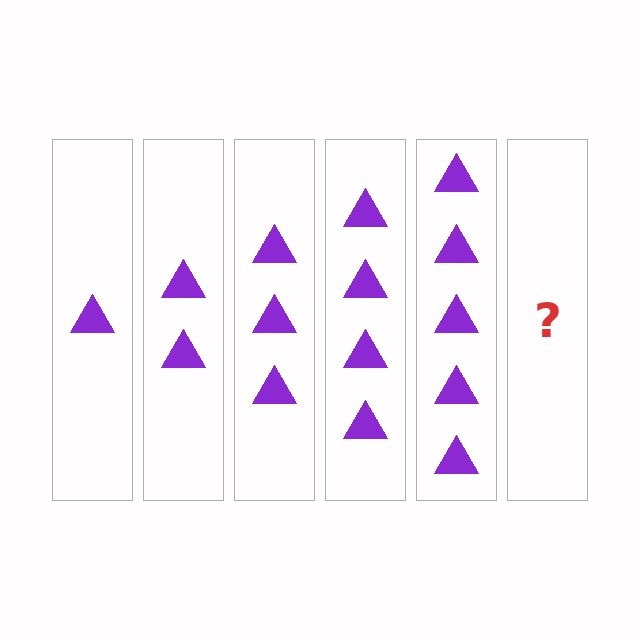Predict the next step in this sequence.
The next step is 6 triangles.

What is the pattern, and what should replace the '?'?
The pattern is that each step adds one more triangle. The '?' should be 6 triangles.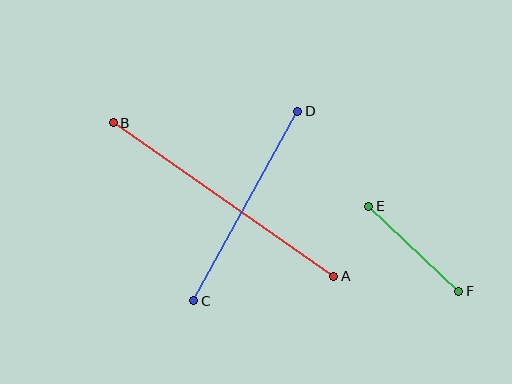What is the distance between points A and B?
The distance is approximately 269 pixels.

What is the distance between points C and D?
The distance is approximately 216 pixels.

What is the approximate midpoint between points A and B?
The midpoint is at approximately (223, 199) pixels.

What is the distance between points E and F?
The distance is approximately 124 pixels.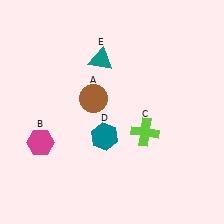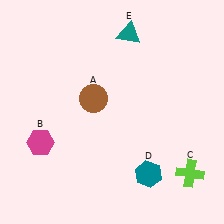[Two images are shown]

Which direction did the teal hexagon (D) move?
The teal hexagon (D) moved right.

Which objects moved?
The objects that moved are: the lime cross (C), the teal hexagon (D), the teal triangle (E).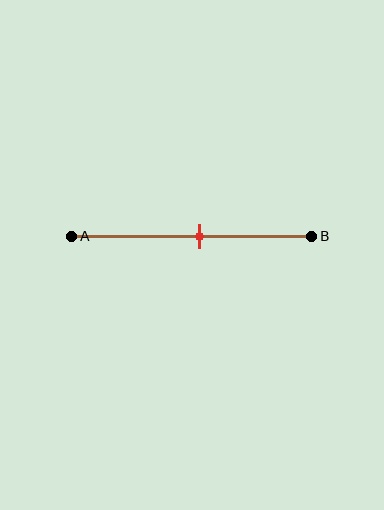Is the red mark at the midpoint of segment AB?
No, the mark is at about 55% from A, not at the 50% midpoint.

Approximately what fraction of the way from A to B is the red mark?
The red mark is approximately 55% of the way from A to B.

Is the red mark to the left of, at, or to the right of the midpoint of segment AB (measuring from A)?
The red mark is to the right of the midpoint of segment AB.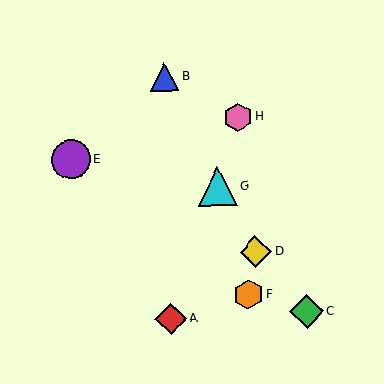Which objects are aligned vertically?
Objects A, B are aligned vertically.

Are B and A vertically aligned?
Yes, both are at x≈164.